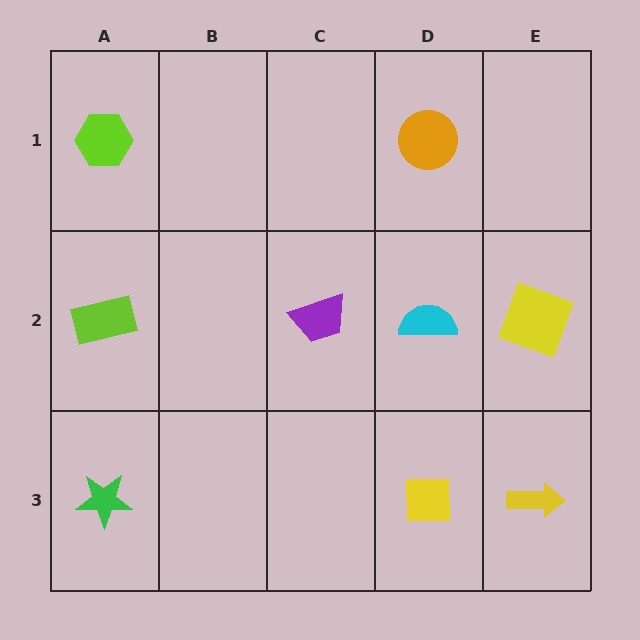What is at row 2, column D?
A cyan semicircle.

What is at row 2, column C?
A purple trapezoid.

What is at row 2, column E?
A yellow square.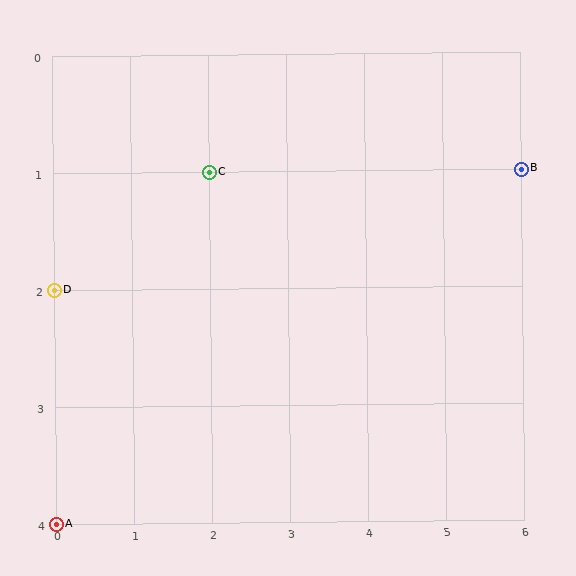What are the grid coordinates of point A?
Point A is at grid coordinates (0, 4).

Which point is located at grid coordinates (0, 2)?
Point D is at (0, 2).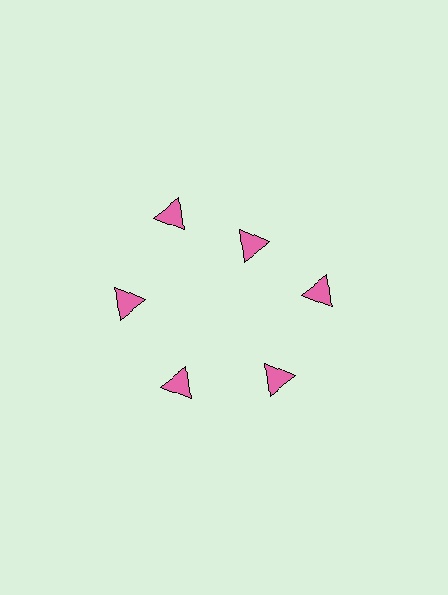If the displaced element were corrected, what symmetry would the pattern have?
It would have 6-fold rotational symmetry — the pattern would map onto itself every 60 degrees.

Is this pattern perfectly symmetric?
No. The 6 pink triangles are arranged in a ring, but one element near the 1 o'clock position is pulled inward toward the center, breaking the 6-fold rotational symmetry.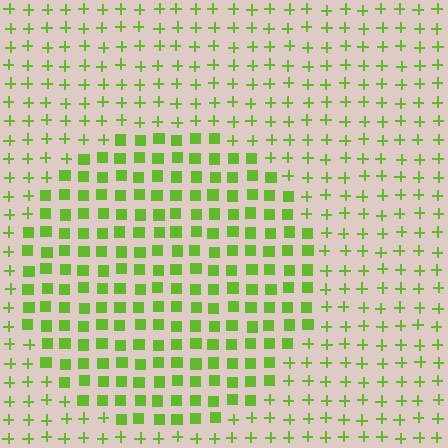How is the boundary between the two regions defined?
The boundary is defined by a change in element shape: squares inside vs. plus signs outside. All elements share the same color and spacing.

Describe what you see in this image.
The image is filled with small lime elements arranged in a uniform grid. A circle-shaped region contains squares, while the surrounding area contains plus signs. The boundary is defined purely by the change in element shape.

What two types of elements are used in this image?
The image uses squares inside the circle region and plus signs outside it.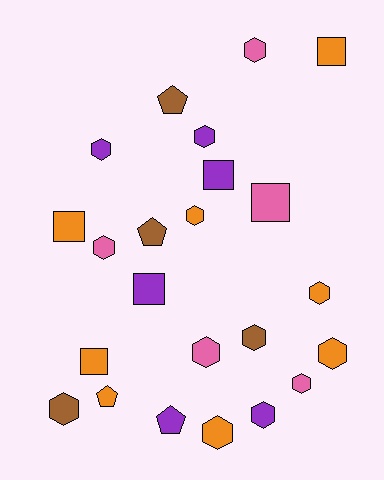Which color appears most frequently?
Orange, with 8 objects.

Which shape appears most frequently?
Hexagon, with 13 objects.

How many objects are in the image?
There are 23 objects.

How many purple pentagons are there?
There is 1 purple pentagon.